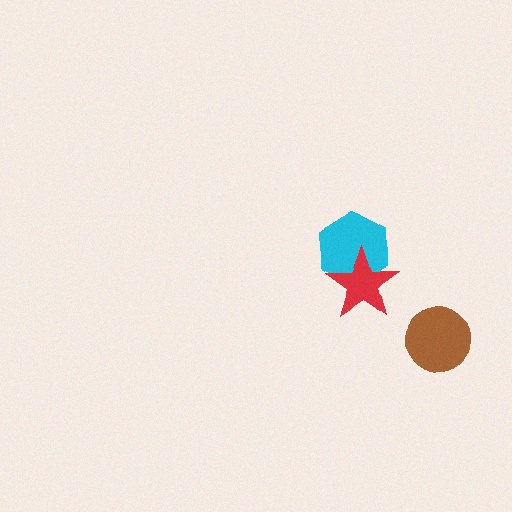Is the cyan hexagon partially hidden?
Yes, it is partially covered by another shape.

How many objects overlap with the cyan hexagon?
1 object overlaps with the cyan hexagon.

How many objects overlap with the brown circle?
0 objects overlap with the brown circle.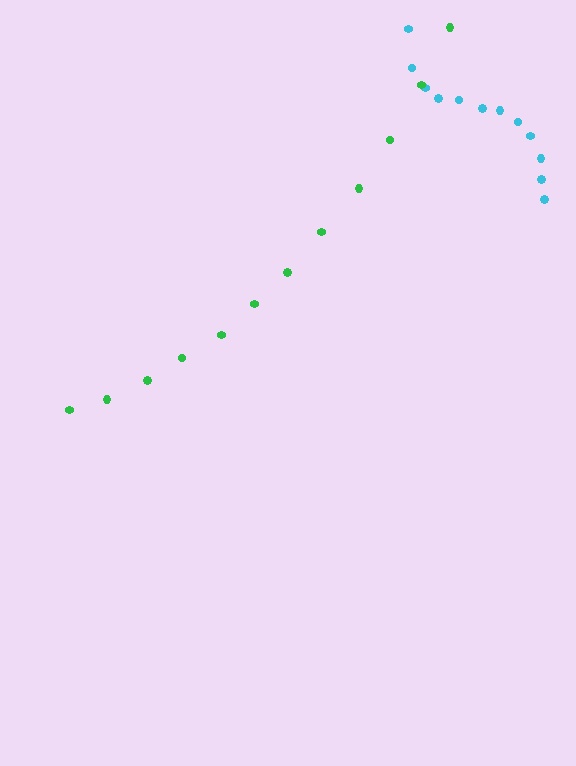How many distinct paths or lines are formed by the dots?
There are 2 distinct paths.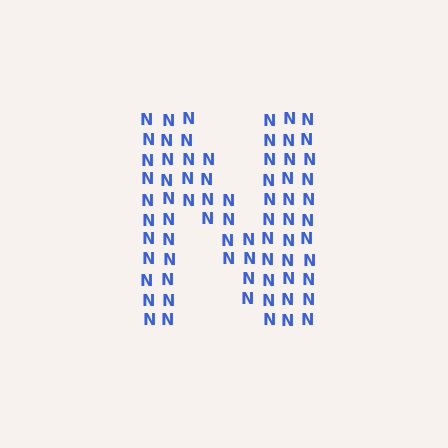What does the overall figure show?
The overall figure shows the letter N.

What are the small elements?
The small elements are letter N's.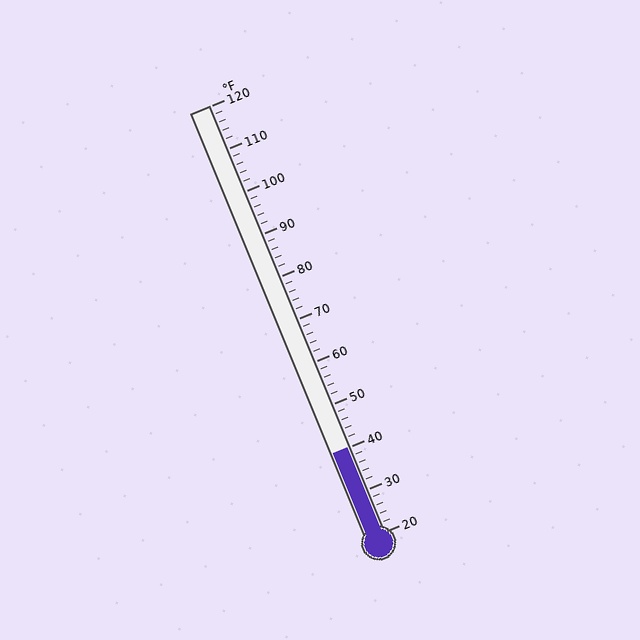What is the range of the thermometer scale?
The thermometer scale ranges from 20°F to 120°F.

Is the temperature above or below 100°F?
The temperature is below 100°F.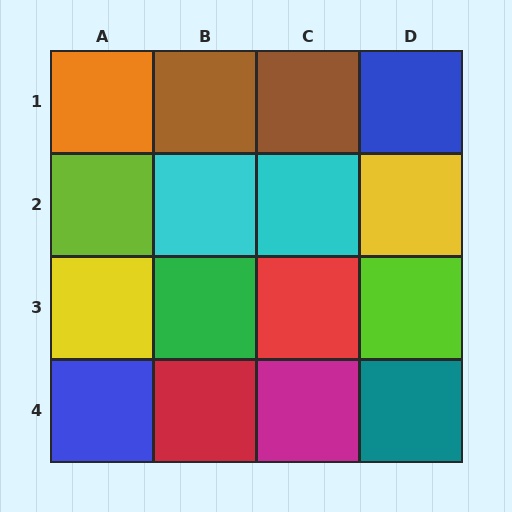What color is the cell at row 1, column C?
Brown.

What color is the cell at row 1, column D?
Blue.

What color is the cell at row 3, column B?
Green.